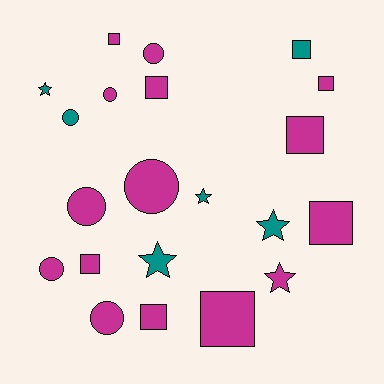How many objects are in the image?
There are 21 objects.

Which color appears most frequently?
Magenta, with 15 objects.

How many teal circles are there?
There is 1 teal circle.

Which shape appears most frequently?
Square, with 9 objects.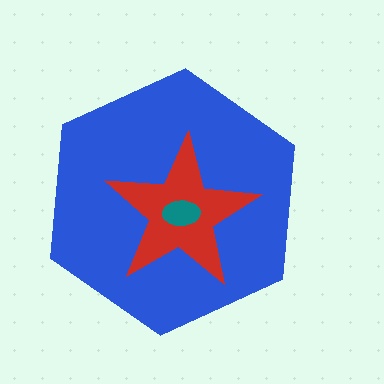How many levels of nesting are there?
3.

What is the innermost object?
The teal ellipse.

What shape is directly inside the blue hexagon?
The red star.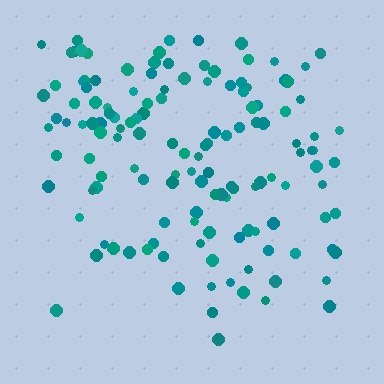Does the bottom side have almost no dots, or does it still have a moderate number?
Still a moderate number, just noticeably fewer than the top.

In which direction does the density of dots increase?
From bottom to top, with the top side densest.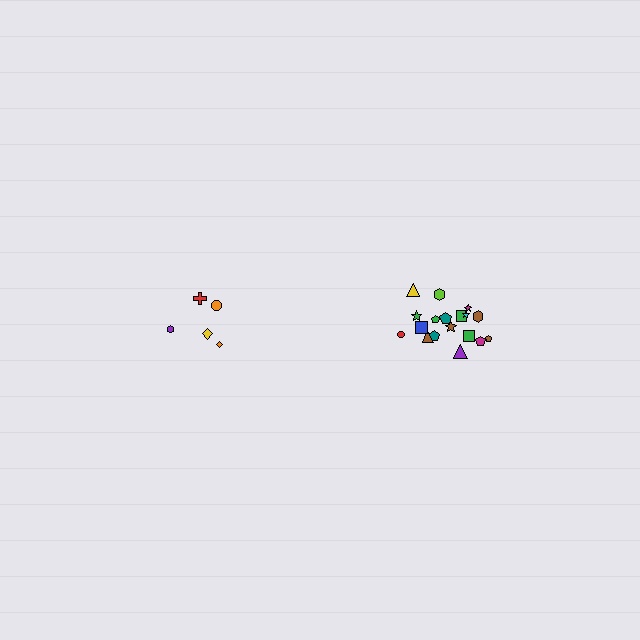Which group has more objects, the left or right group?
The right group.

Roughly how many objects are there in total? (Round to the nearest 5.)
Roughly 25 objects in total.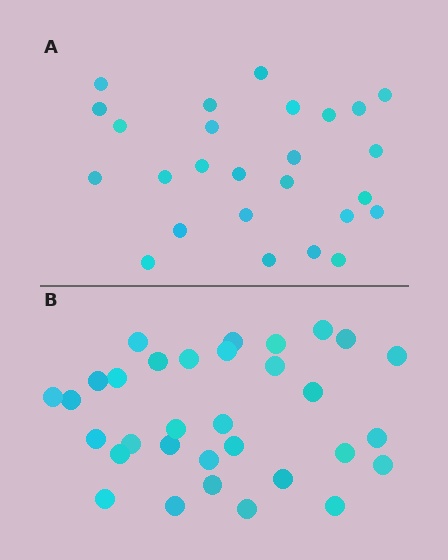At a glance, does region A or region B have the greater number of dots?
Region B (the bottom region) has more dots.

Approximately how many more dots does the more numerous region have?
Region B has about 6 more dots than region A.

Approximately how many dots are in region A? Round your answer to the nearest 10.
About 30 dots. (The exact count is 26, which rounds to 30.)